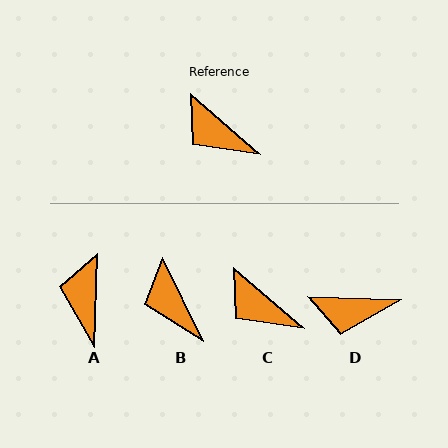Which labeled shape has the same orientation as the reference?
C.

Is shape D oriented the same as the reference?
No, it is off by about 39 degrees.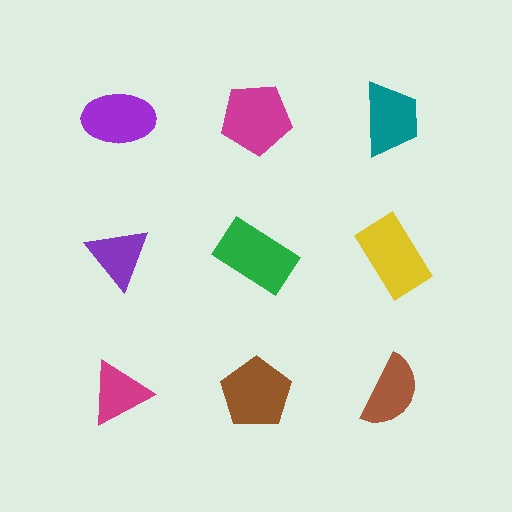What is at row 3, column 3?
A brown semicircle.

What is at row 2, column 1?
A purple triangle.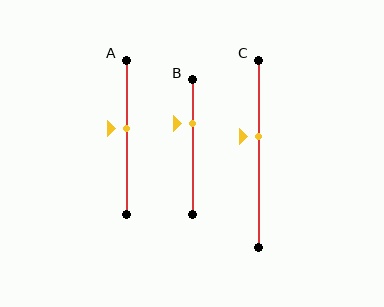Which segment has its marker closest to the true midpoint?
Segment A has its marker closest to the true midpoint.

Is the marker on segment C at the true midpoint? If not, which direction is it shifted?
No, the marker on segment C is shifted upward by about 9% of the segment length.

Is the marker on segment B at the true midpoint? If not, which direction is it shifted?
No, the marker on segment B is shifted upward by about 18% of the segment length.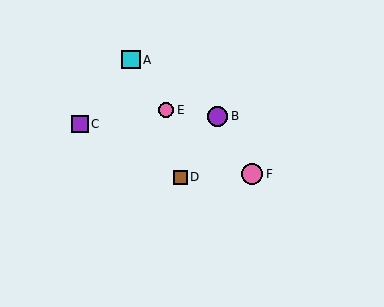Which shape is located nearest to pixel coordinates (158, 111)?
The pink circle (labeled E) at (166, 110) is nearest to that location.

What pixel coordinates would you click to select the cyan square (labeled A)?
Click at (131, 60) to select the cyan square A.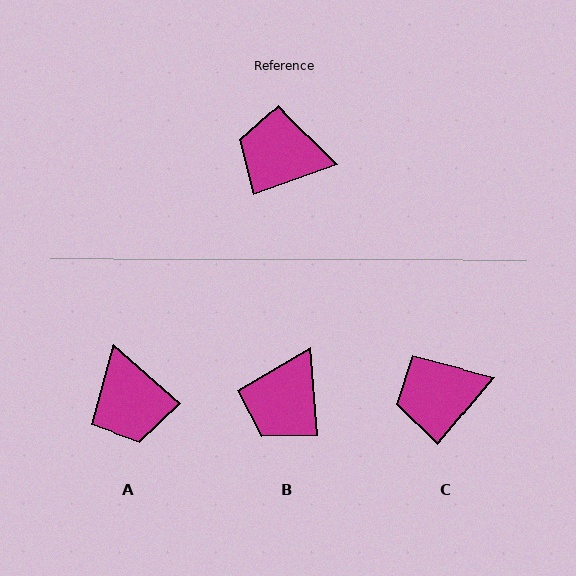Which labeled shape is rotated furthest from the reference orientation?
A, about 119 degrees away.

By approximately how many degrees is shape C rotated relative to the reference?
Approximately 30 degrees counter-clockwise.